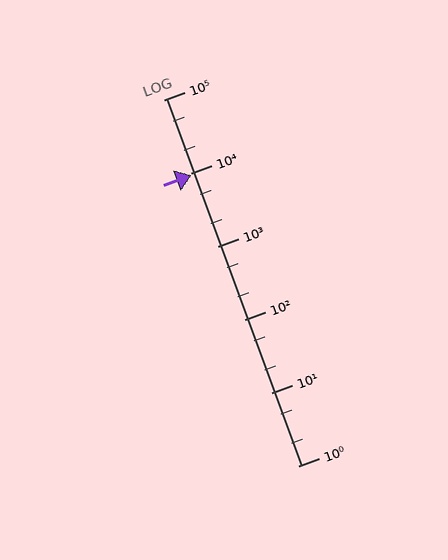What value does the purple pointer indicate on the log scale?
The pointer indicates approximately 9200.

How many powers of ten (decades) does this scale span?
The scale spans 5 decades, from 1 to 100000.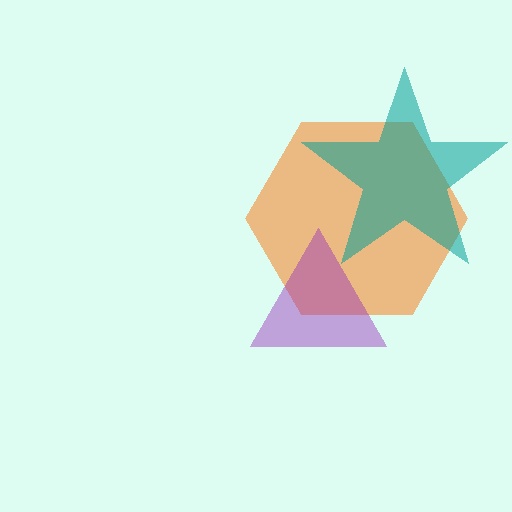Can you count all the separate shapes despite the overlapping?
Yes, there are 3 separate shapes.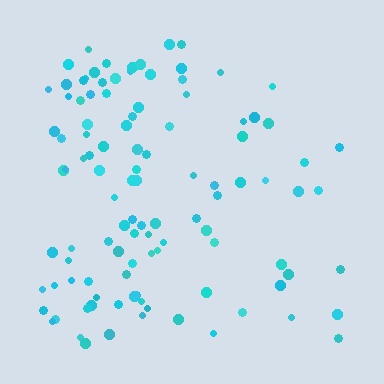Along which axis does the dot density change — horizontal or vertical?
Horizontal.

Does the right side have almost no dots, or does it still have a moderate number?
Still a moderate number, just noticeably fewer than the left.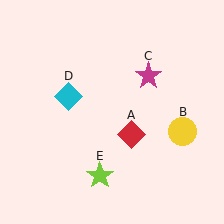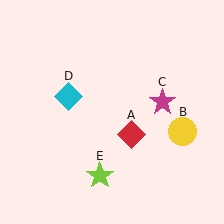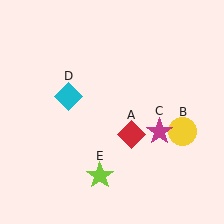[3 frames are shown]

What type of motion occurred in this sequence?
The magenta star (object C) rotated clockwise around the center of the scene.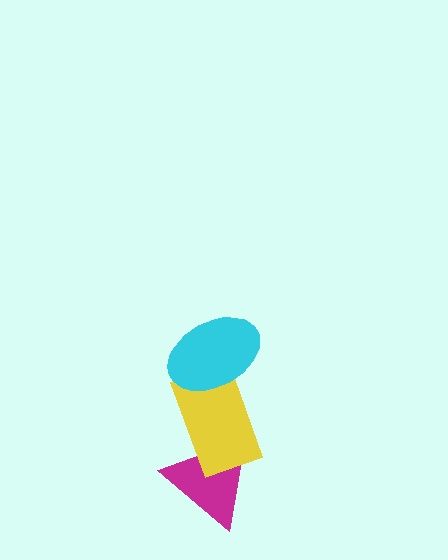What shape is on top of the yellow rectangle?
The cyan ellipse is on top of the yellow rectangle.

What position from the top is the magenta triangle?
The magenta triangle is 3rd from the top.